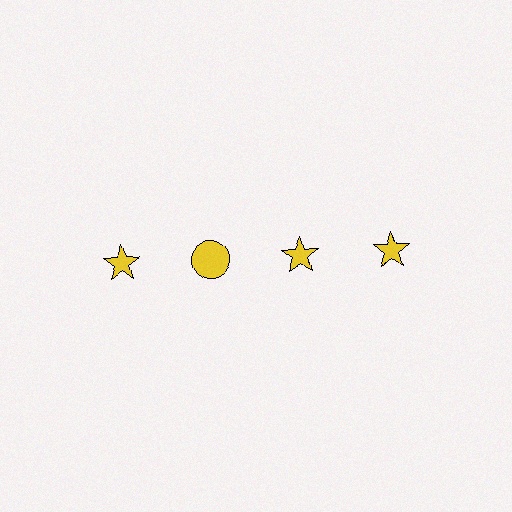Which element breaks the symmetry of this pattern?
The yellow circle in the top row, second from left column breaks the symmetry. All other shapes are yellow stars.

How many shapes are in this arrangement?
There are 4 shapes arranged in a grid pattern.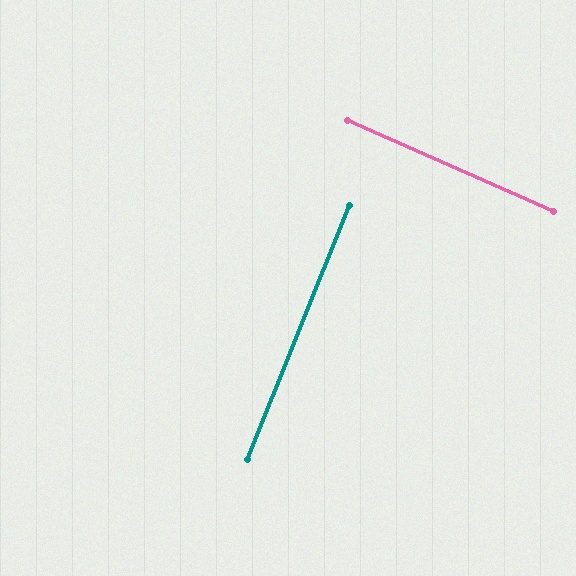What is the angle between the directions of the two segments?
Approximately 88 degrees.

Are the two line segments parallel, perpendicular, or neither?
Perpendicular — they meet at approximately 88°.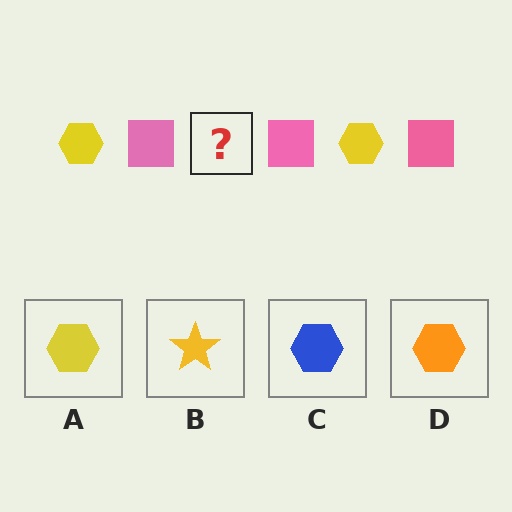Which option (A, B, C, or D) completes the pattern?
A.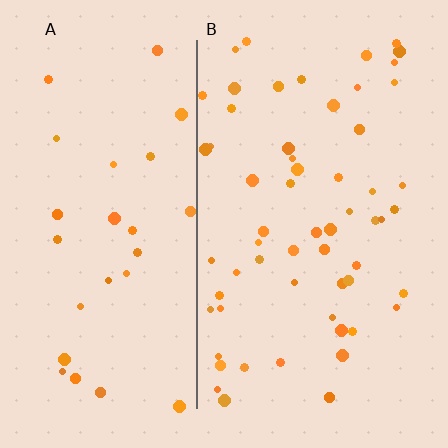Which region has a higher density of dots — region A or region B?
B (the right).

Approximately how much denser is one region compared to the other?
Approximately 2.1× — region B over region A.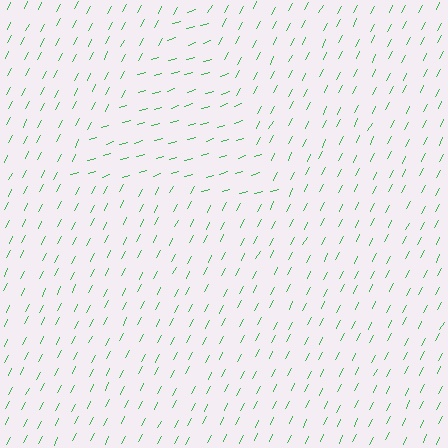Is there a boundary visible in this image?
Yes, there is a texture boundary formed by a change in line orientation.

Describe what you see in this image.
The image is filled with small green line segments. A triangle region in the image has lines oriented differently from the surrounding lines, creating a visible texture boundary.